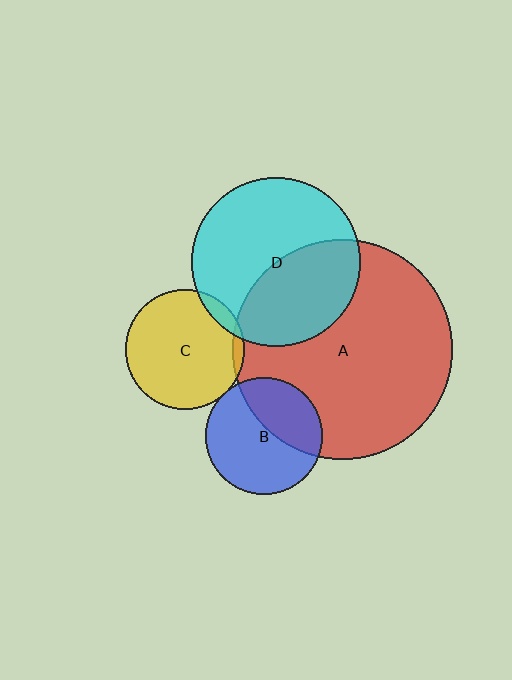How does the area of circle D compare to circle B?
Approximately 2.1 times.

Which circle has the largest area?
Circle A (red).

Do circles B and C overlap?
Yes.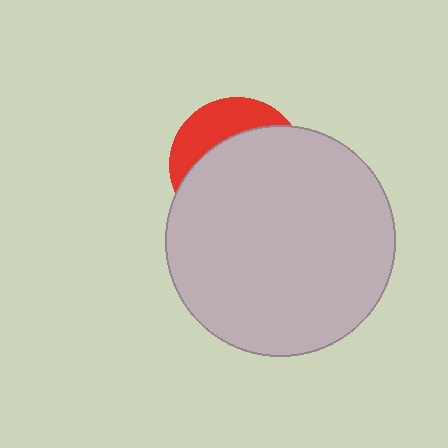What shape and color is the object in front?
The object in front is a light gray circle.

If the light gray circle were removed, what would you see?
You would see the complete red circle.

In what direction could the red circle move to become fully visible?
The red circle could move up. That would shift it out from behind the light gray circle entirely.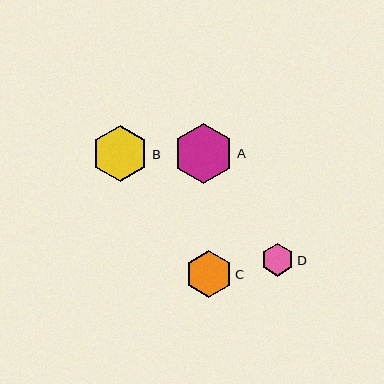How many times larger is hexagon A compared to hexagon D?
Hexagon A is approximately 1.9 times the size of hexagon D.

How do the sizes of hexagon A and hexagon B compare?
Hexagon A and hexagon B are approximately the same size.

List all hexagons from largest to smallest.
From largest to smallest: A, B, C, D.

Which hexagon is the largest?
Hexagon A is the largest with a size of approximately 60 pixels.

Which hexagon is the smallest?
Hexagon D is the smallest with a size of approximately 33 pixels.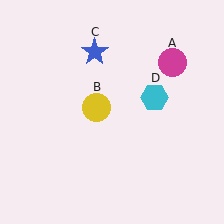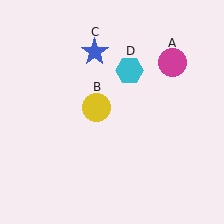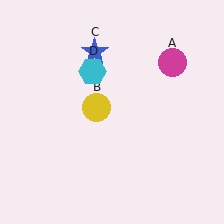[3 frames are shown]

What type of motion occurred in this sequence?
The cyan hexagon (object D) rotated counterclockwise around the center of the scene.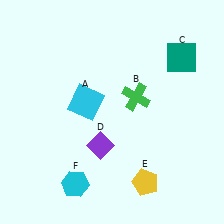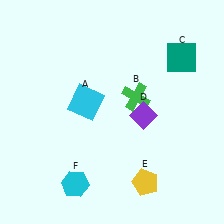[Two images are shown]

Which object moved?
The purple diamond (D) moved right.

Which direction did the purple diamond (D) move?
The purple diamond (D) moved right.